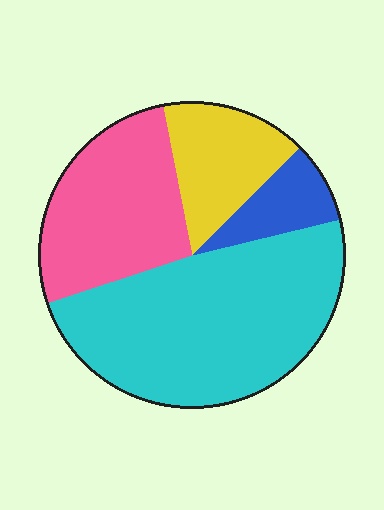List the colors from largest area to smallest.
From largest to smallest: cyan, pink, yellow, blue.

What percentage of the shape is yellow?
Yellow takes up less than a quarter of the shape.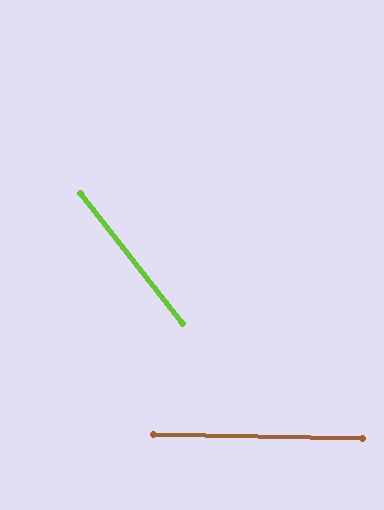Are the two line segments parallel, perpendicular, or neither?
Neither parallel nor perpendicular — they differ by about 50°.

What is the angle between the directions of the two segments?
Approximately 50 degrees.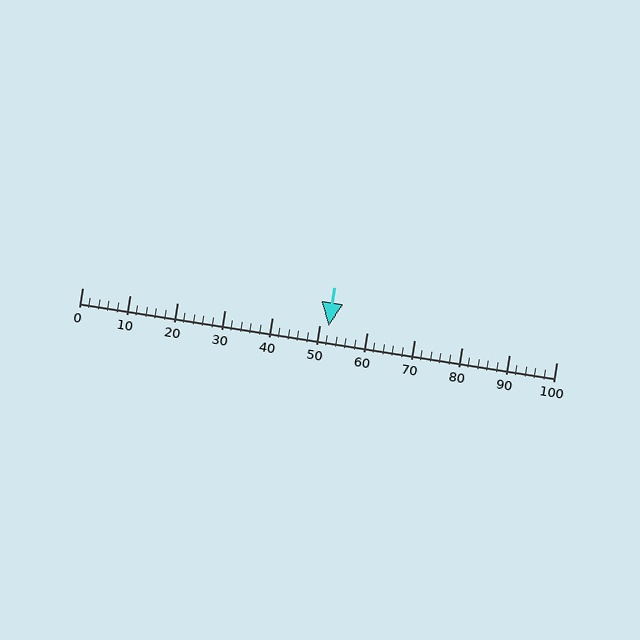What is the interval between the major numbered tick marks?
The major tick marks are spaced 10 units apart.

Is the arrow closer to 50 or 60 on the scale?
The arrow is closer to 50.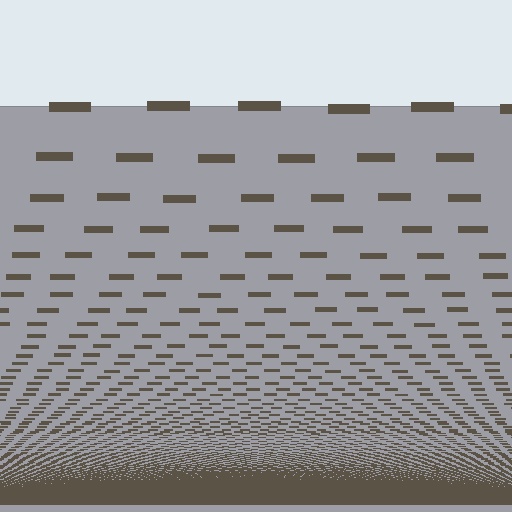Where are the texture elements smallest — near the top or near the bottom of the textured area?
Near the bottom.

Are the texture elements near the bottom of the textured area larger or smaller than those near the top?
Smaller. The gradient is inverted — elements near the bottom are smaller and denser.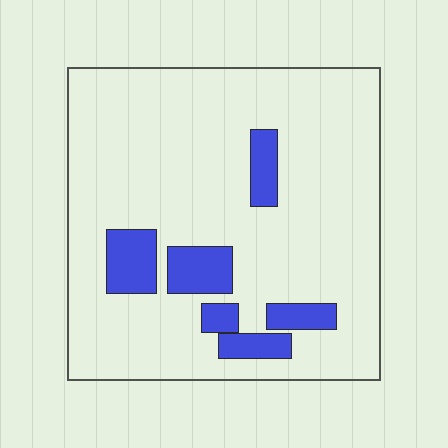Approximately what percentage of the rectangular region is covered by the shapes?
Approximately 15%.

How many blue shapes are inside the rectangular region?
6.